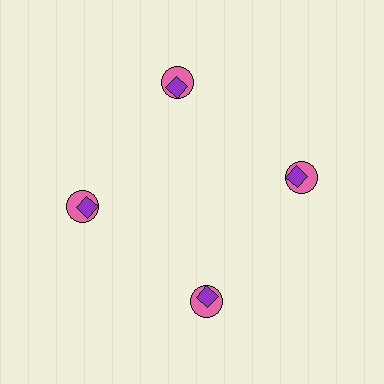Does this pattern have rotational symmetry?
Yes, this pattern has 4-fold rotational symmetry. It looks the same after rotating 90 degrees around the center.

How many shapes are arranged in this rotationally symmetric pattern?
There are 8 shapes, arranged in 4 groups of 2.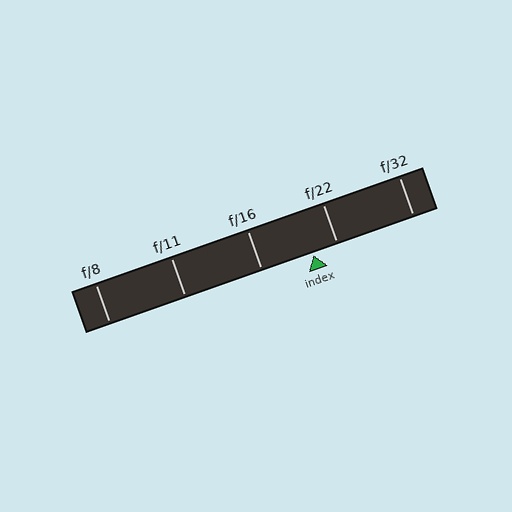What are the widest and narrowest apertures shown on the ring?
The widest aperture shown is f/8 and the narrowest is f/32.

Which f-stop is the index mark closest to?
The index mark is closest to f/22.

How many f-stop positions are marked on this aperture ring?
There are 5 f-stop positions marked.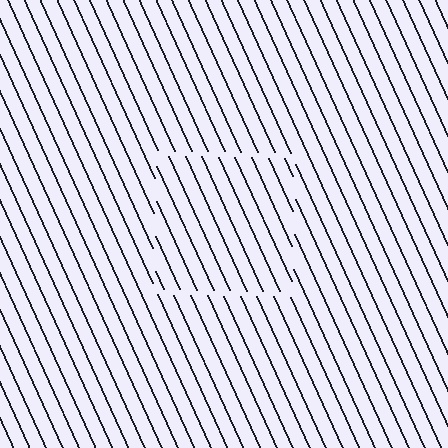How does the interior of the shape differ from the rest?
The interior of the shape contains the same grating, shifted by half a period — the contour is defined by the phase discontinuity where line-ends from the inner and outer gratings abut.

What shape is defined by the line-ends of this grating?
An illusory square. The interior of the shape contains the same grating, shifted by half a period — the contour is defined by the phase discontinuity where line-ends from the inner and outer gratings abut.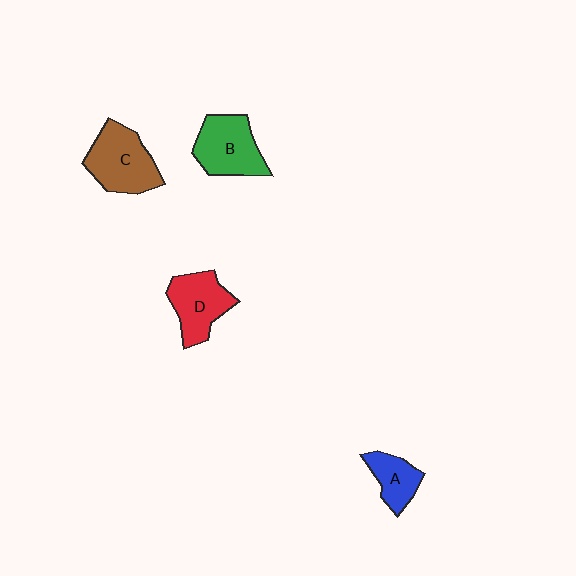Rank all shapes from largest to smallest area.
From largest to smallest: C (brown), B (green), D (red), A (blue).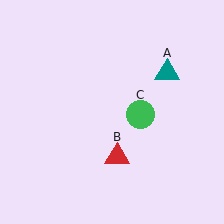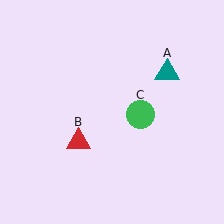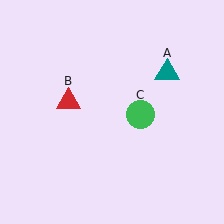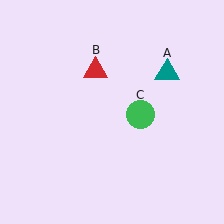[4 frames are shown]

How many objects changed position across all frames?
1 object changed position: red triangle (object B).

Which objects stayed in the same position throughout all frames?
Teal triangle (object A) and green circle (object C) remained stationary.